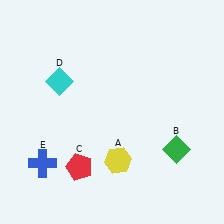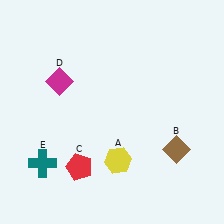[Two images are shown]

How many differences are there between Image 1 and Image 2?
There are 3 differences between the two images.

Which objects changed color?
B changed from green to brown. D changed from cyan to magenta. E changed from blue to teal.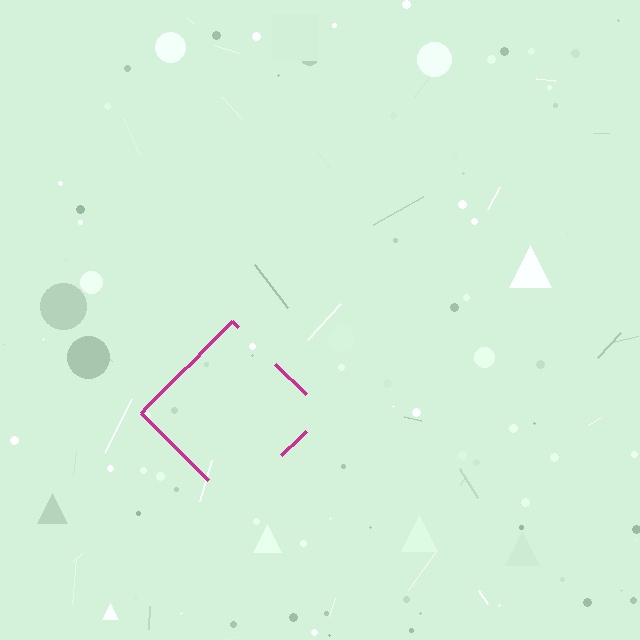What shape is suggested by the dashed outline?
The dashed outline suggests a diamond.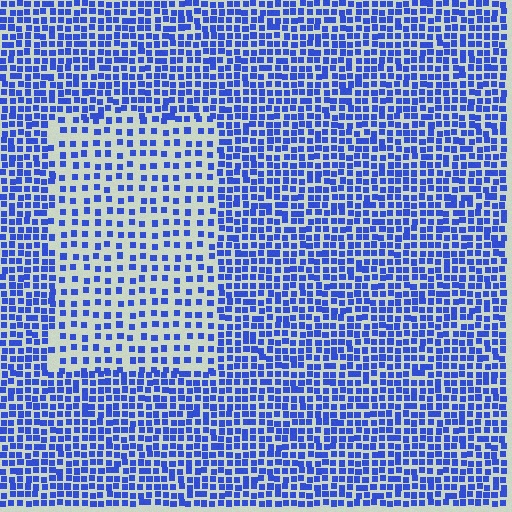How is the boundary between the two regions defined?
The boundary is defined by a change in element density (approximately 2.0x ratio). All elements are the same color, size, and shape.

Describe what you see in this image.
The image contains small blue elements arranged at two different densities. A rectangle-shaped region is visible where the elements are less densely packed than the surrounding area.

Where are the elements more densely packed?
The elements are more densely packed outside the rectangle boundary.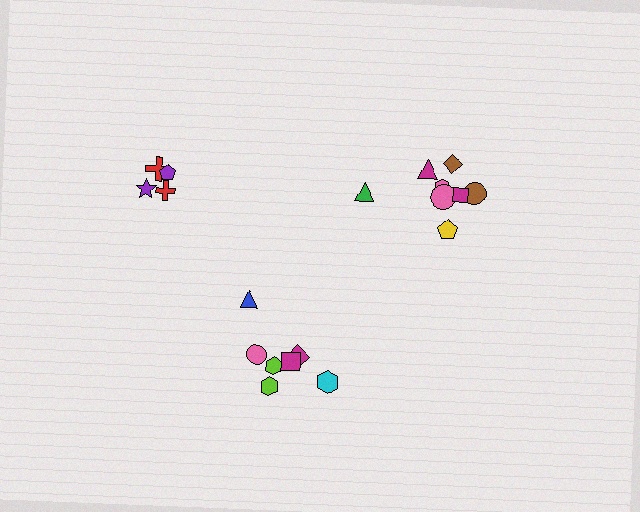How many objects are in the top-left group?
There are 4 objects.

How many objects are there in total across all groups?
There are 19 objects.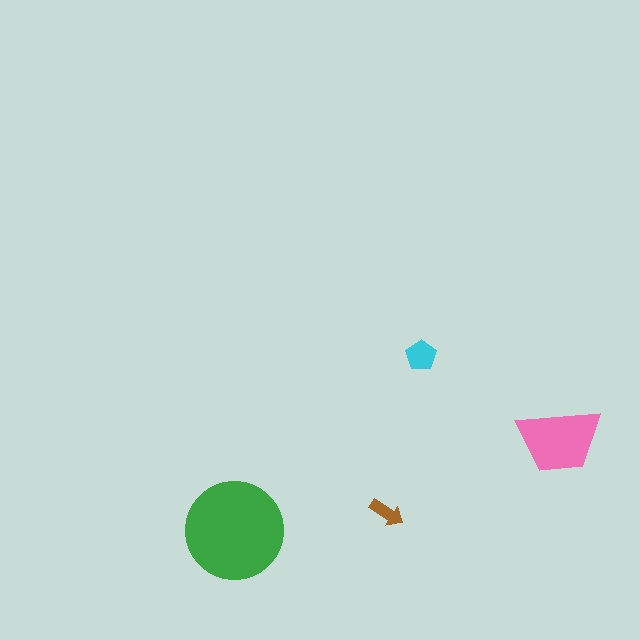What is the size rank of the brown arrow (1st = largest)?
4th.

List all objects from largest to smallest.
The green circle, the pink trapezoid, the cyan pentagon, the brown arrow.